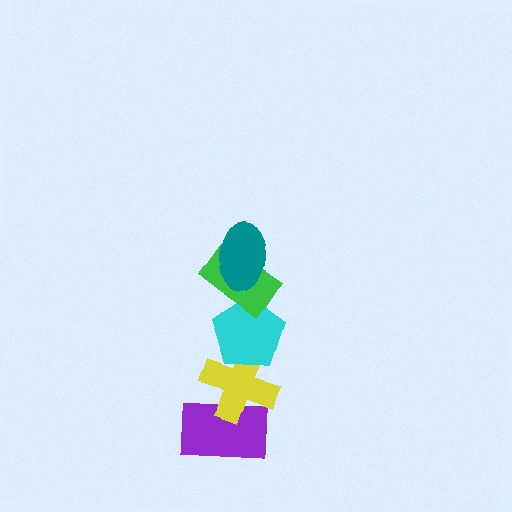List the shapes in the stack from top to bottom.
From top to bottom: the teal ellipse, the green rectangle, the cyan pentagon, the yellow cross, the purple rectangle.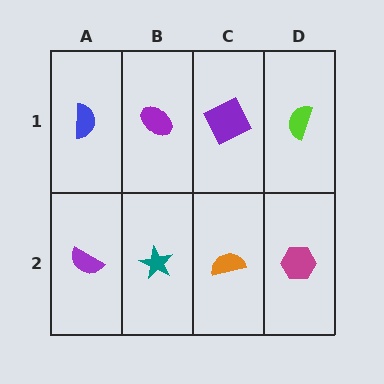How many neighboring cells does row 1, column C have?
3.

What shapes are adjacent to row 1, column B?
A teal star (row 2, column B), a blue semicircle (row 1, column A), a purple square (row 1, column C).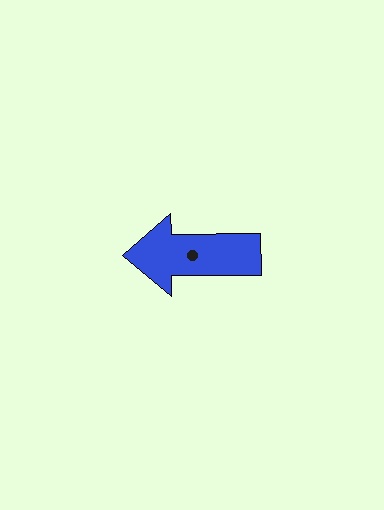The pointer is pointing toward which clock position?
Roughly 9 o'clock.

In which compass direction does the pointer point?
West.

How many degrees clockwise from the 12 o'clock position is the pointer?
Approximately 269 degrees.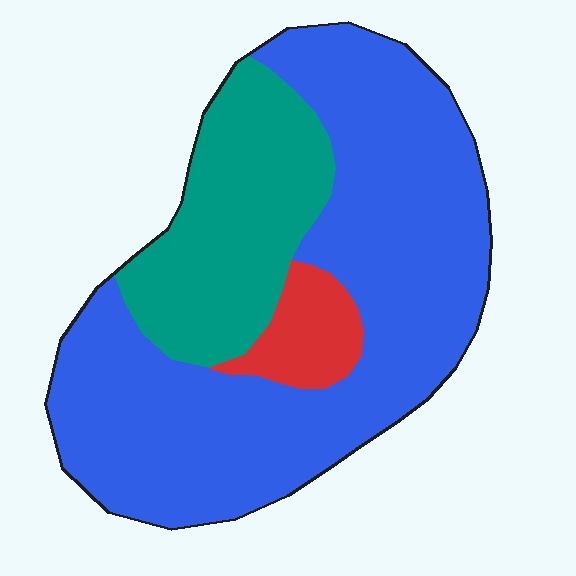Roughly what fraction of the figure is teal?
Teal covers around 25% of the figure.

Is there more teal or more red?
Teal.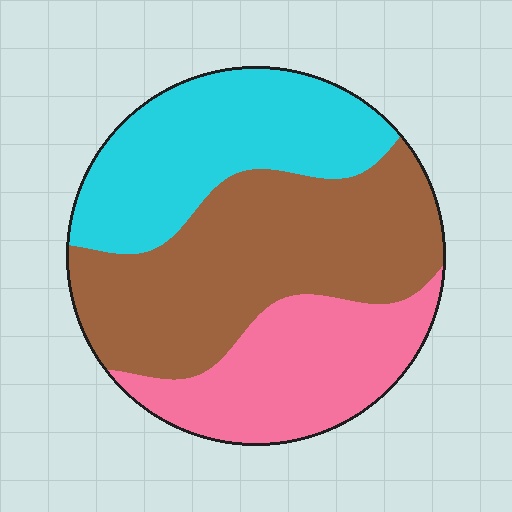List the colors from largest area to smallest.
From largest to smallest: brown, cyan, pink.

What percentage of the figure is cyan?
Cyan takes up about one third (1/3) of the figure.